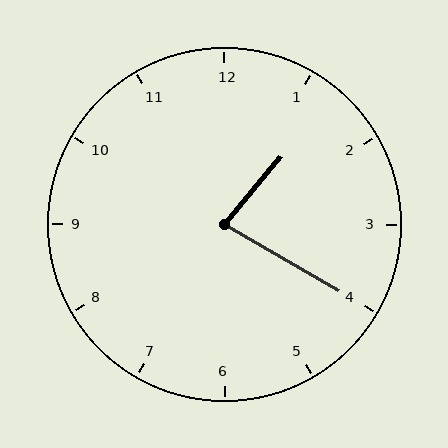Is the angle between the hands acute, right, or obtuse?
It is acute.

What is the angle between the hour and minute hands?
Approximately 80 degrees.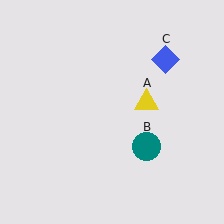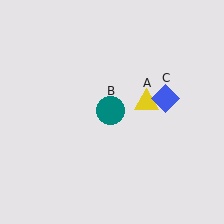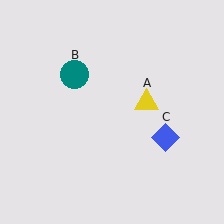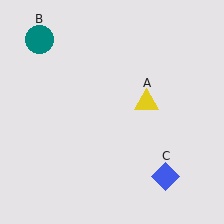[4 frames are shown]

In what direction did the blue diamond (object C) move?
The blue diamond (object C) moved down.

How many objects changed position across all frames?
2 objects changed position: teal circle (object B), blue diamond (object C).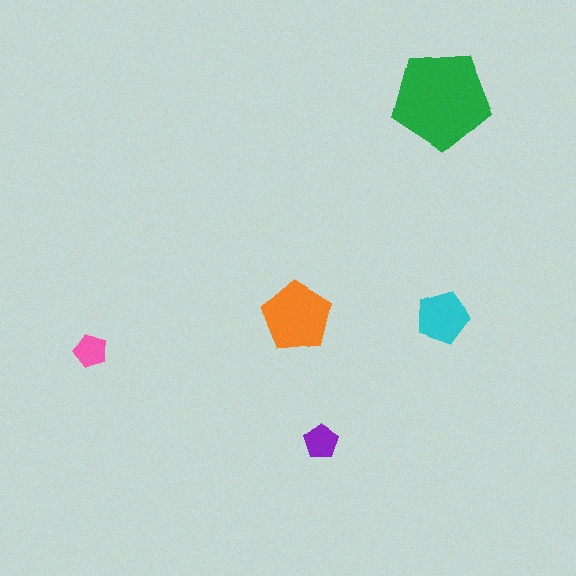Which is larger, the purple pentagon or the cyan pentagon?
The cyan one.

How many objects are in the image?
There are 5 objects in the image.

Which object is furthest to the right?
The cyan pentagon is rightmost.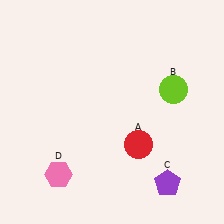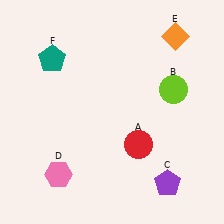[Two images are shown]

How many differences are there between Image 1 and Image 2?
There are 2 differences between the two images.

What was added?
An orange diamond (E), a teal pentagon (F) were added in Image 2.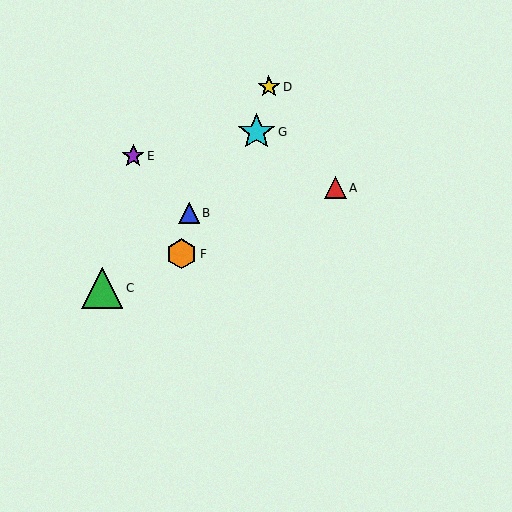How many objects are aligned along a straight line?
3 objects (A, C, F) are aligned along a straight line.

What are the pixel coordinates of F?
Object F is at (182, 254).